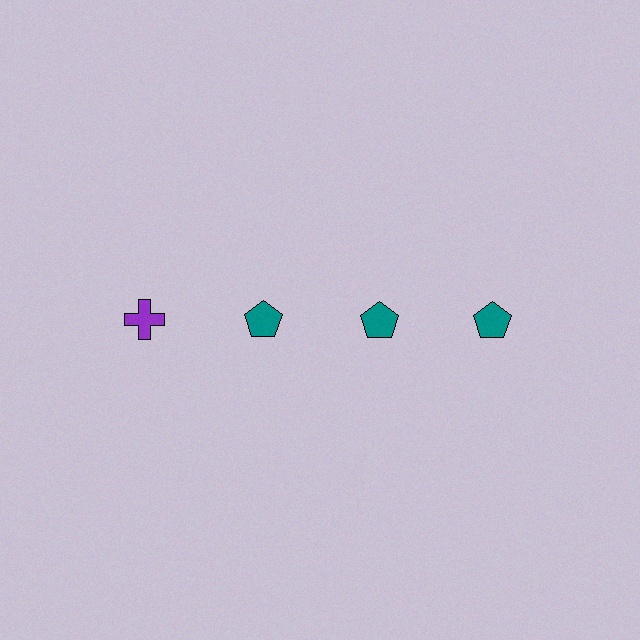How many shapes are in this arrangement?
There are 4 shapes arranged in a grid pattern.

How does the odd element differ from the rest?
It differs in both color (purple instead of teal) and shape (cross instead of pentagon).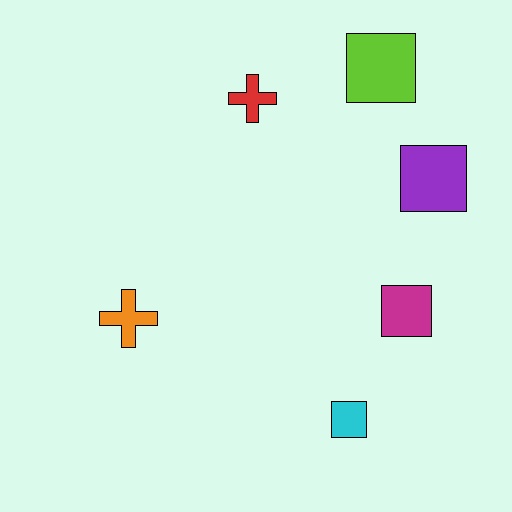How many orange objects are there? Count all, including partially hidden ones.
There is 1 orange object.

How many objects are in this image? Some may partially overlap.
There are 6 objects.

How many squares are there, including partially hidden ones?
There are 4 squares.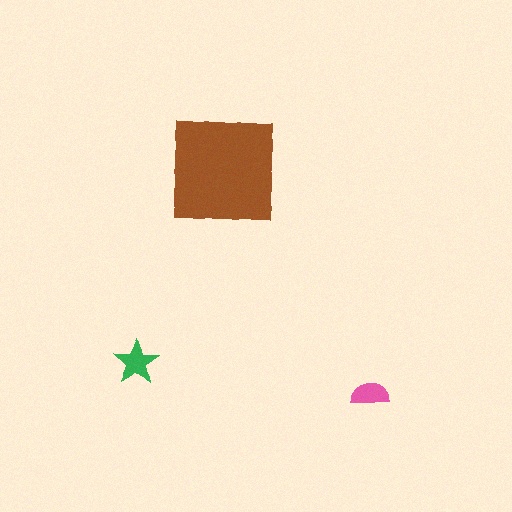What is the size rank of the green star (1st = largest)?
2nd.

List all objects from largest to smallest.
The brown square, the green star, the pink semicircle.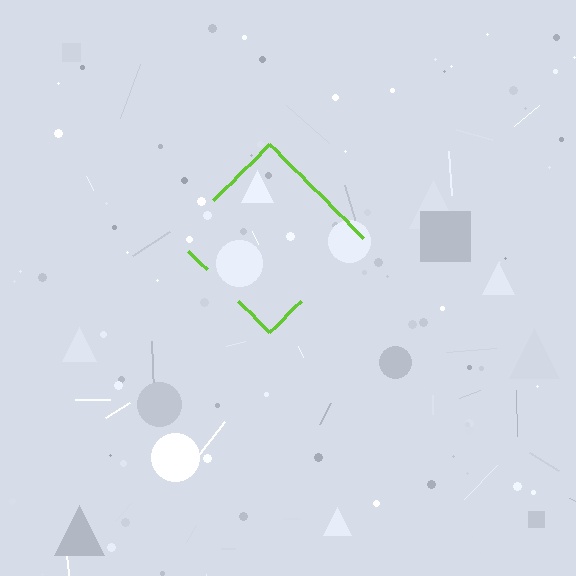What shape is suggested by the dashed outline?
The dashed outline suggests a diamond.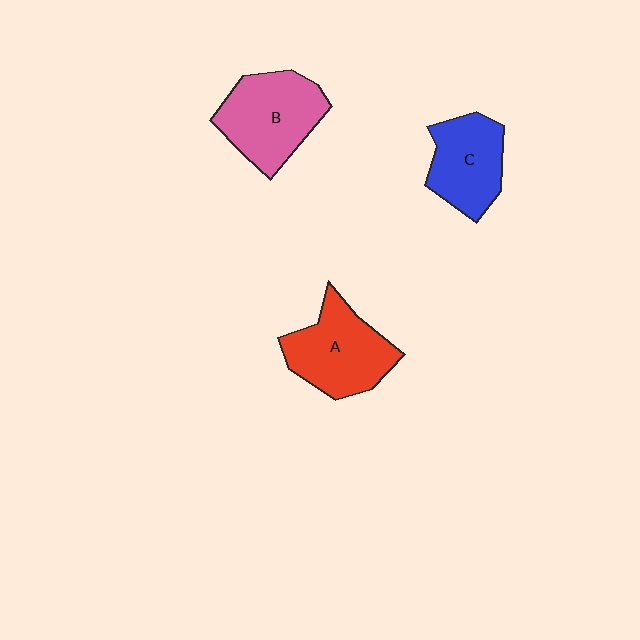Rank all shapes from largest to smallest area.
From largest to smallest: B (pink), A (red), C (blue).